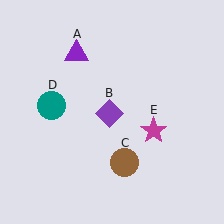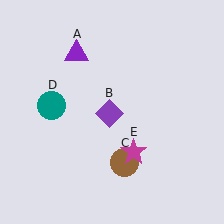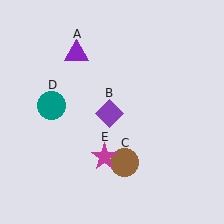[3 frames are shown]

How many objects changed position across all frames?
1 object changed position: magenta star (object E).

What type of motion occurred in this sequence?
The magenta star (object E) rotated clockwise around the center of the scene.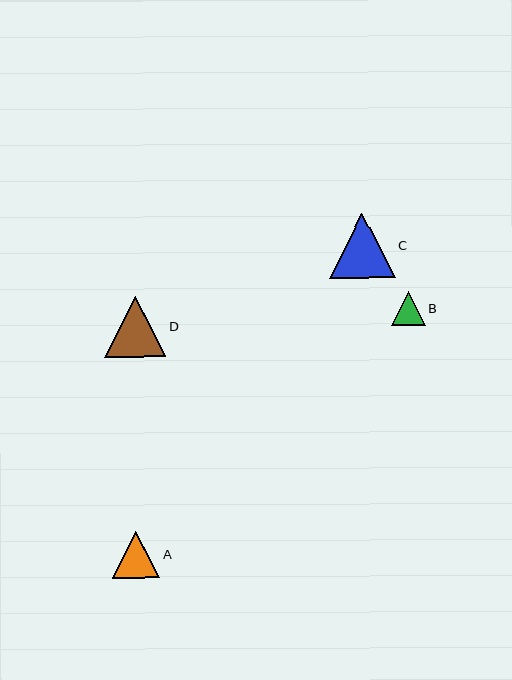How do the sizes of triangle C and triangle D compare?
Triangle C and triangle D are approximately the same size.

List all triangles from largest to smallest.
From largest to smallest: C, D, A, B.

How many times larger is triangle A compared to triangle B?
Triangle A is approximately 1.4 times the size of triangle B.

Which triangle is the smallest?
Triangle B is the smallest with a size of approximately 34 pixels.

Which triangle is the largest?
Triangle C is the largest with a size of approximately 65 pixels.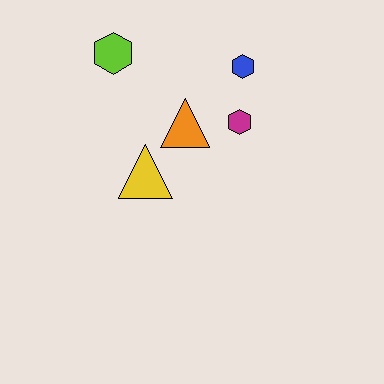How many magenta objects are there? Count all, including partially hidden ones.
There is 1 magenta object.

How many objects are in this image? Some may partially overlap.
There are 5 objects.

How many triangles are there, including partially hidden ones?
There are 2 triangles.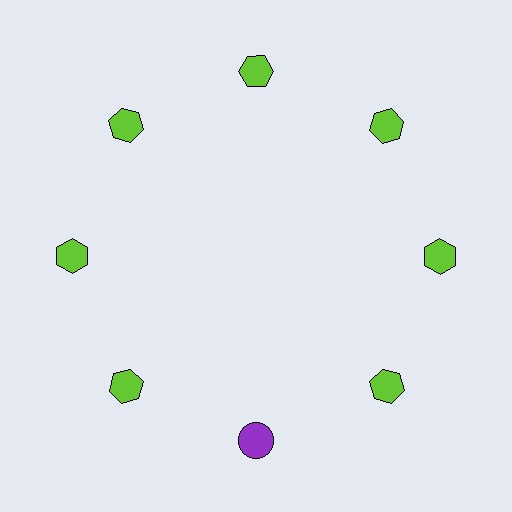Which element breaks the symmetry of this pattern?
The purple circle at roughly the 6 o'clock position breaks the symmetry. All other shapes are lime hexagons.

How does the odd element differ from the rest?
It differs in both color (purple instead of lime) and shape (circle instead of hexagon).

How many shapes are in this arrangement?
There are 8 shapes arranged in a ring pattern.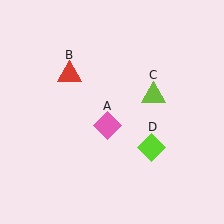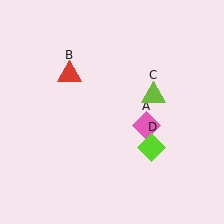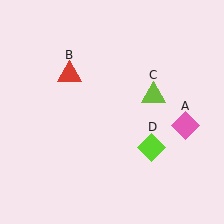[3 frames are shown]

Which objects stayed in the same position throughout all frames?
Red triangle (object B) and lime triangle (object C) and lime diamond (object D) remained stationary.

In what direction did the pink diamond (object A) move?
The pink diamond (object A) moved right.